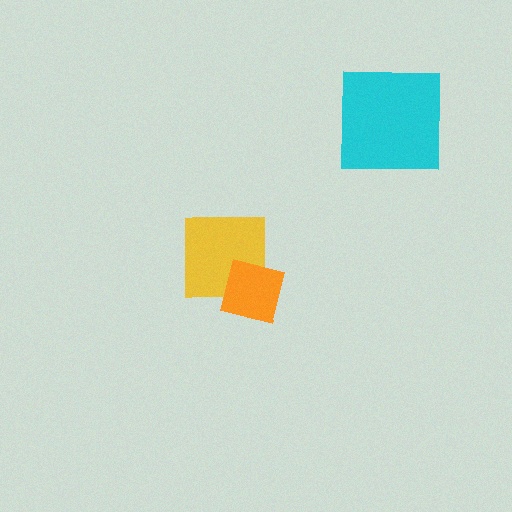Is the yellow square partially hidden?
Yes, it is partially covered by another shape.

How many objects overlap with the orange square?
1 object overlaps with the orange square.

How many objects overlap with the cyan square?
0 objects overlap with the cyan square.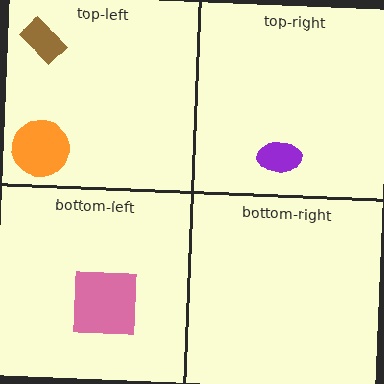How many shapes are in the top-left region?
2.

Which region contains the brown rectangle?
The top-left region.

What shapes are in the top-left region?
The orange circle, the brown rectangle.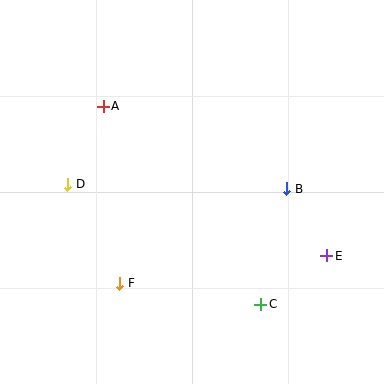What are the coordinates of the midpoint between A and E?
The midpoint between A and E is at (215, 181).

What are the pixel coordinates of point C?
Point C is at (261, 304).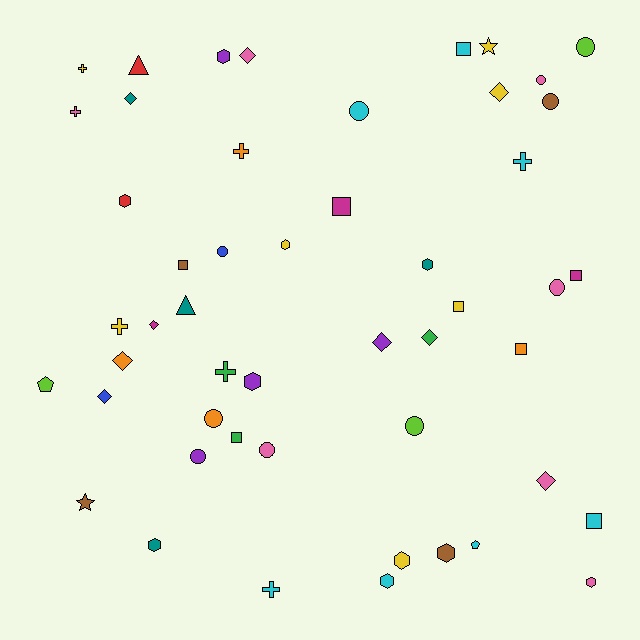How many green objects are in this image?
There are 3 green objects.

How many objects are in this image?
There are 50 objects.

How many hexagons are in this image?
There are 10 hexagons.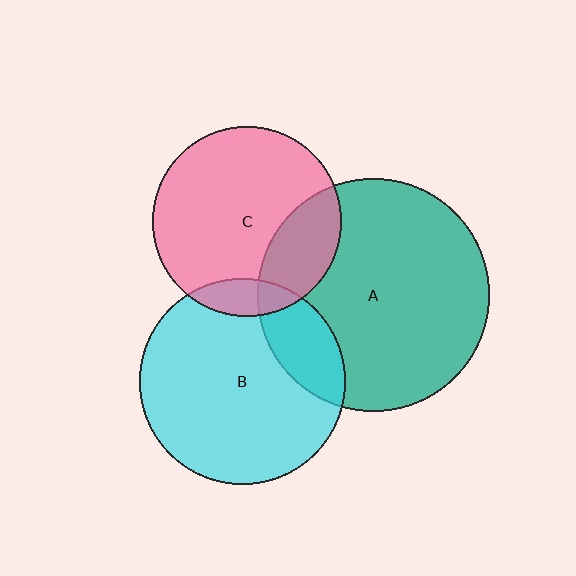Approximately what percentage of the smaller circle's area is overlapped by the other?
Approximately 20%.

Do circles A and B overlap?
Yes.